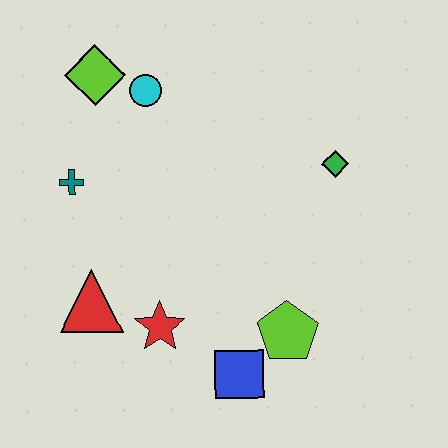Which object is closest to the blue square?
The lime pentagon is closest to the blue square.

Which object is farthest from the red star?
The lime diamond is farthest from the red star.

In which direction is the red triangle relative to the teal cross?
The red triangle is below the teal cross.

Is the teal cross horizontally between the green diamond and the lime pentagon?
No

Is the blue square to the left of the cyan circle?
No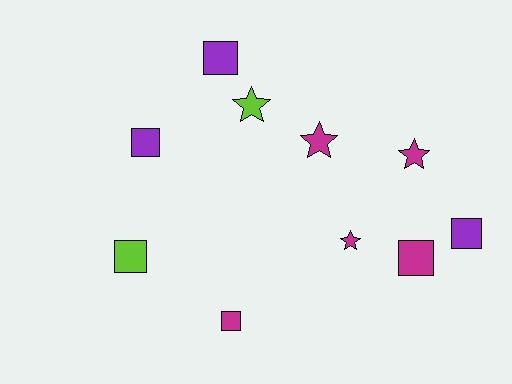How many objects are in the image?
There are 10 objects.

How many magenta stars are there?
There are 3 magenta stars.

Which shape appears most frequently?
Square, with 6 objects.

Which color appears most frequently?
Magenta, with 5 objects.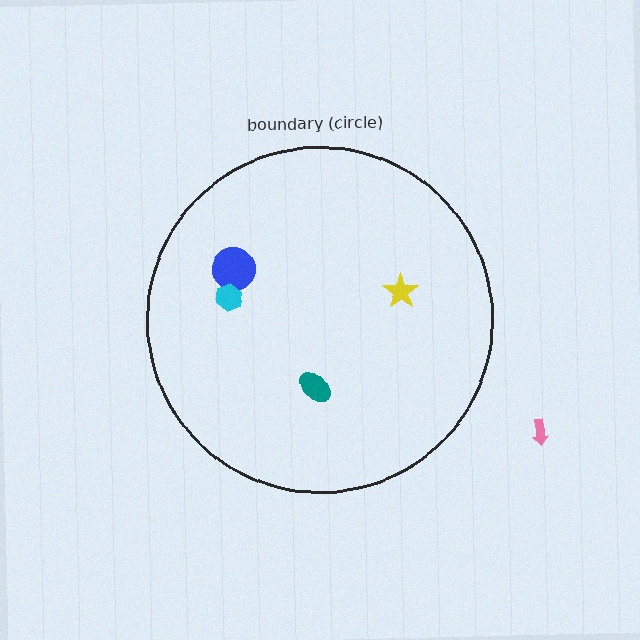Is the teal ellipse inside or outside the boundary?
Inside.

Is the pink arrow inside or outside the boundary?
Outside.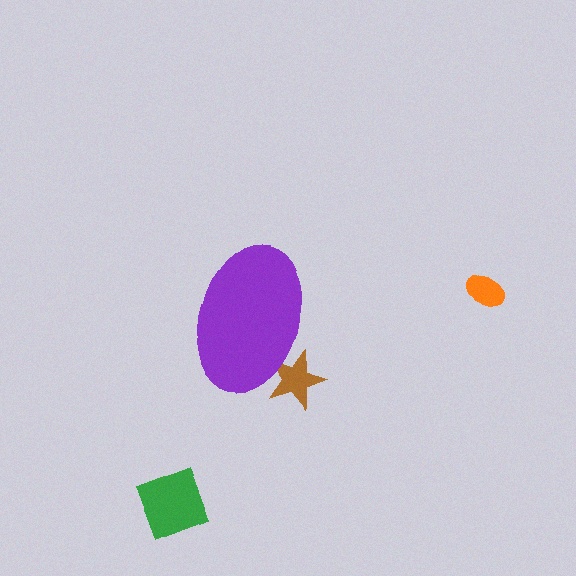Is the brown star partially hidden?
Yes, the brown star is partially hidden behind the purple ellipse.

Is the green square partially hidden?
No, the green square is fully visible.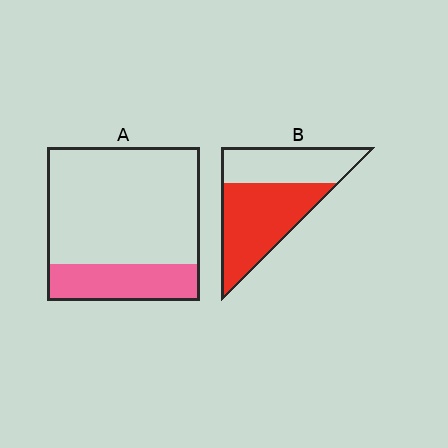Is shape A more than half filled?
No.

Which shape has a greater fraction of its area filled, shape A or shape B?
Shape B.